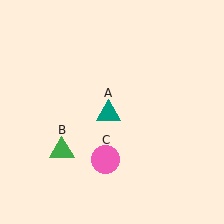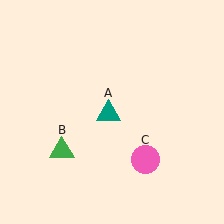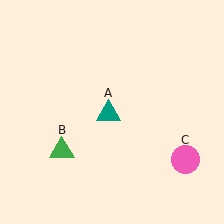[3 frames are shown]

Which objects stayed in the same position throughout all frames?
Teal triangle (object A) and green triangle (object B) remained stationary.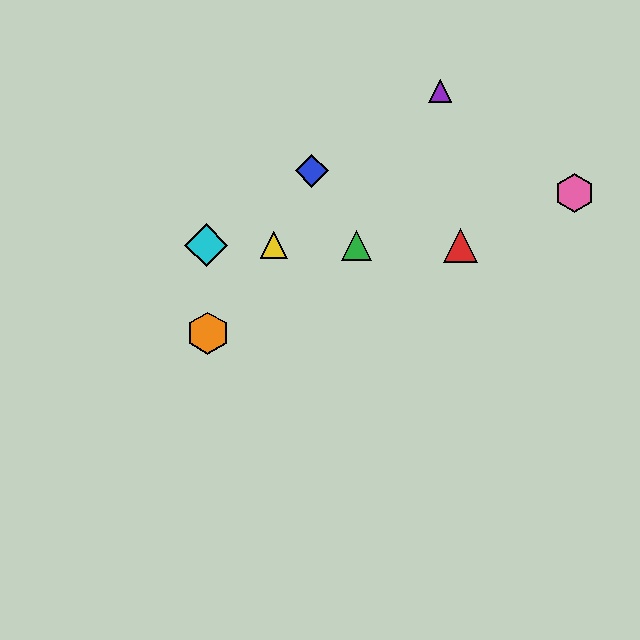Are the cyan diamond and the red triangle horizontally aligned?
Yes, both are at y≈245.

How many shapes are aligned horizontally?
4 shapes (the red triangle, the green triangle, the yellow triangle, the cyan diamond) are aligned horizontally.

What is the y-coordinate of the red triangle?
The red triangle is at y≈245.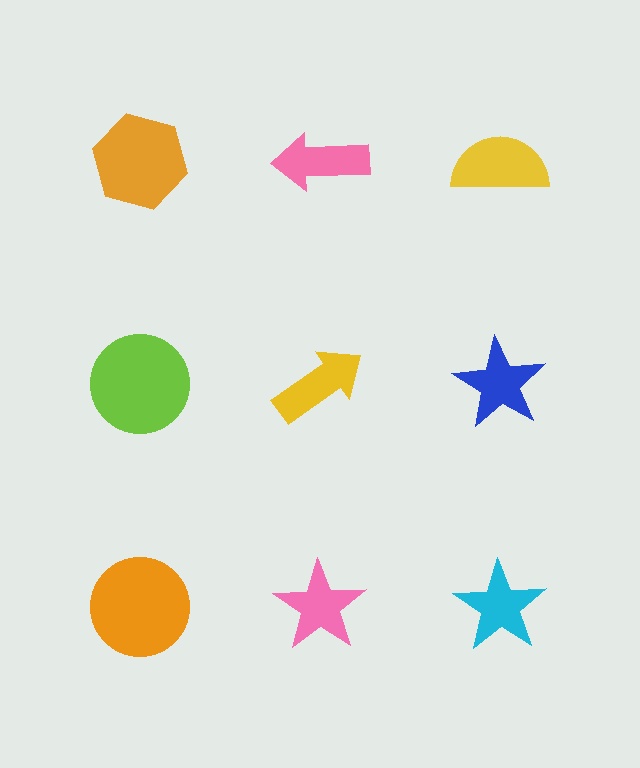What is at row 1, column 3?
A yellow semicircle.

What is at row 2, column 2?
A yellow arrow.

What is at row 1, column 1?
An orange hexagon.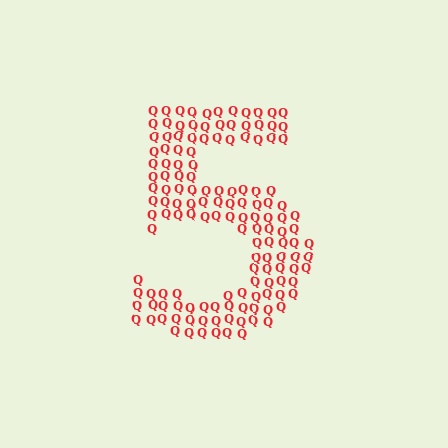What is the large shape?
The large shape is the digit 5.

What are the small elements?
The small elements are letter Q's.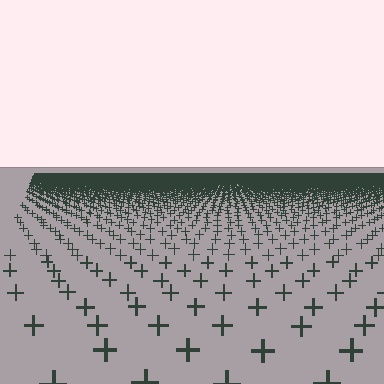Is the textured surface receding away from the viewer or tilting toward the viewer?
The surface is receding away from the viewer. Texture elements get smaller and denser toward the top.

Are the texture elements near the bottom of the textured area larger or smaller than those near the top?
Larger. Near the bottom, elements are closer to the viewer and appear at a bigger on-screen size.